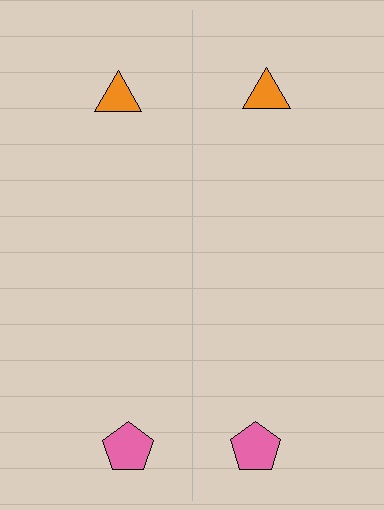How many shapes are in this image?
There are 4 shapes in this image.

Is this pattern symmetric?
Yes, this pattern has bilateral (reflection) symmetry.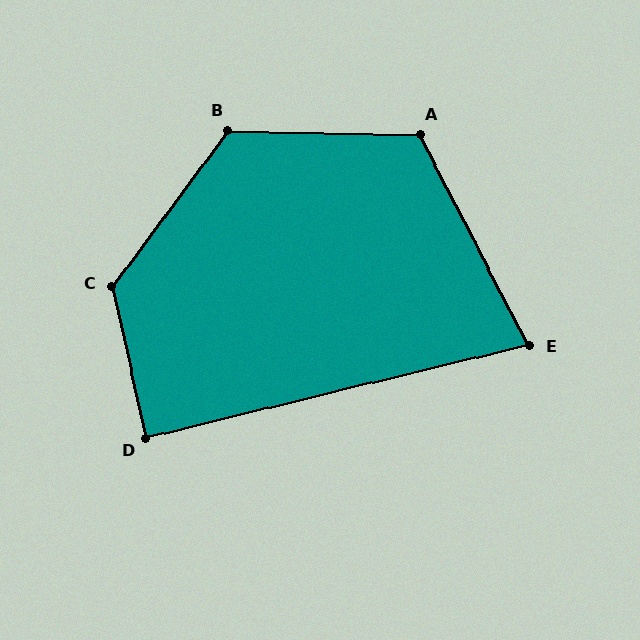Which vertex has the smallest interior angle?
E, at approximately 76 degrees.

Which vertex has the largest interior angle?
C, at approximately 131 degrees.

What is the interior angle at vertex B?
Approximately 125 degrees (obtuse).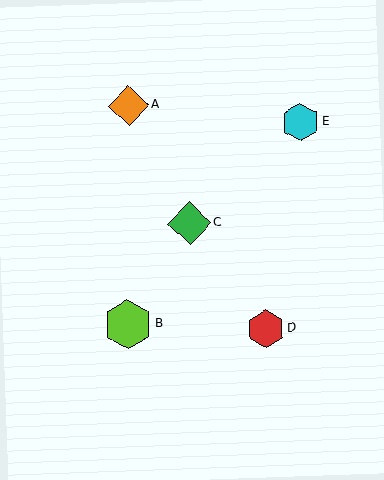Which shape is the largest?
The lime hexagon (labeled B) is the largest.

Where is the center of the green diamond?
The center of the green diamond is at (189, 223).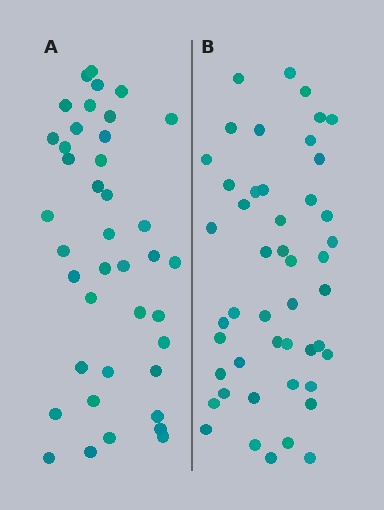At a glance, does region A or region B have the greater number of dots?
Region B (the right region) has more dots.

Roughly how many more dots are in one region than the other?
Region B has roughly 8 or so more dots than region A.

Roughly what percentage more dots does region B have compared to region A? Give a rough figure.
About 20% more.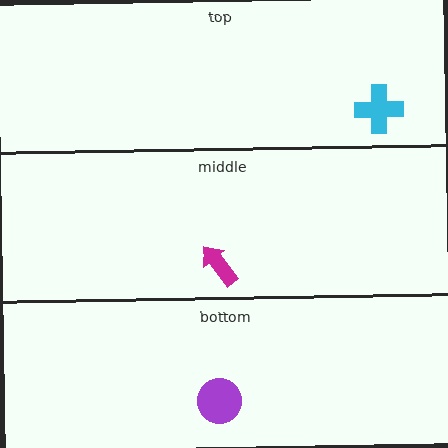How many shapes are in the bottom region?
1.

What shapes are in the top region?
The cyan cross.